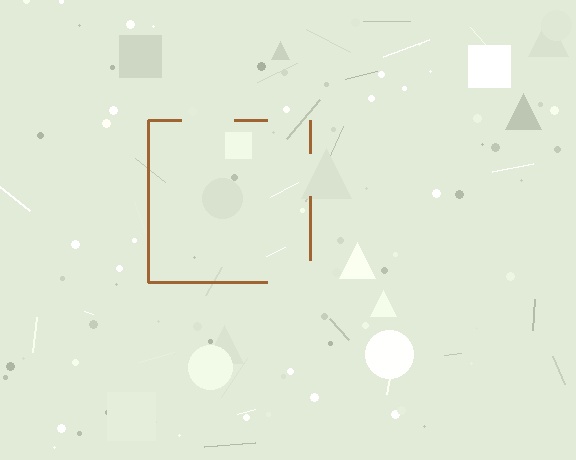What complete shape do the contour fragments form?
The contour fragments form a square.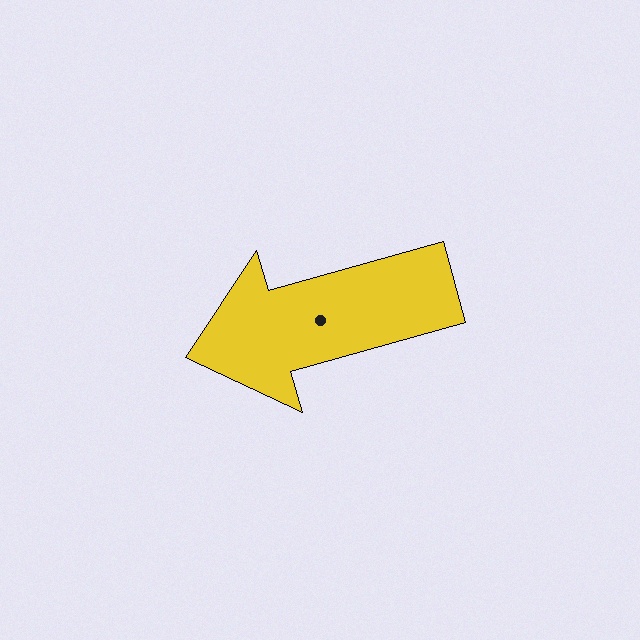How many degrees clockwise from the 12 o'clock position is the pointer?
Approximately 254 degrees.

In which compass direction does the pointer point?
West.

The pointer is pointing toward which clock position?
Roughly 8 o'clock.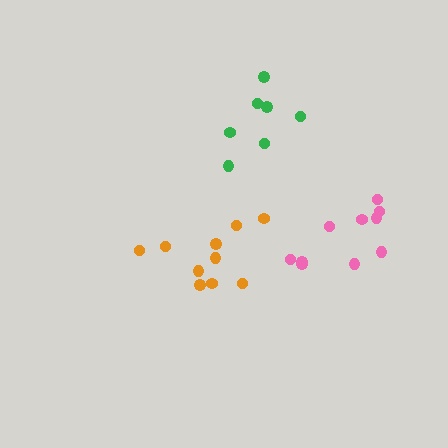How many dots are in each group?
Group 1: 10 dots, Group 2: 7 dots, Group 3: 10 dots (27 total).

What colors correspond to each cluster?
The clusters are colored: orange, green, pink.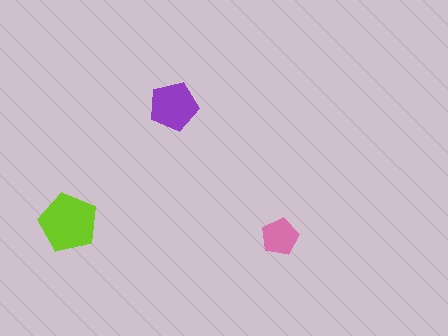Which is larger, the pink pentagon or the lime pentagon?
The lime one.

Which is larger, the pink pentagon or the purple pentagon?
The purple one.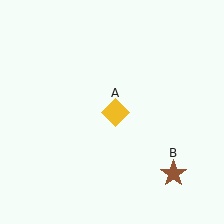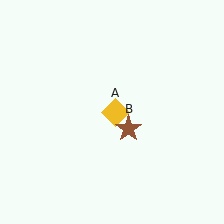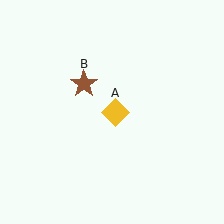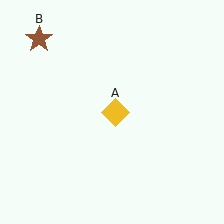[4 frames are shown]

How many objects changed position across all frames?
1 object changed position: brown star (object B).